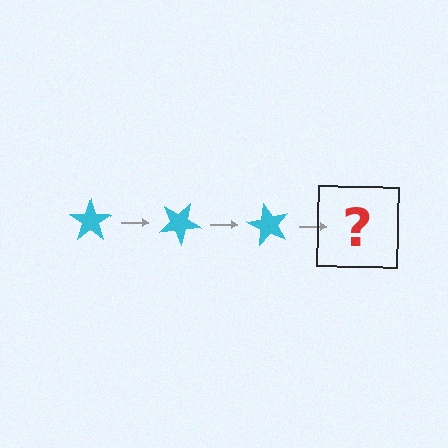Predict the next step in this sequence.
The next step is a cyan star rotated 90 degrees.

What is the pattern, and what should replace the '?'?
The pattern is that the star rotates 30 degrees each step. The '?' should be a cyan star rotated 90 degrees.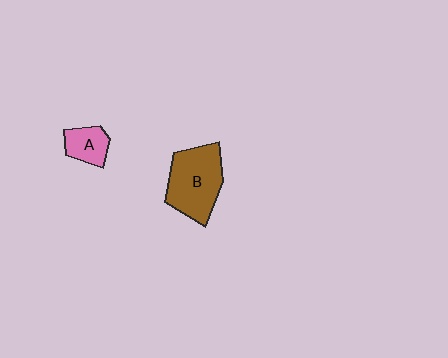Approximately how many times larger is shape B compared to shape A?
Approximately 2.3 times.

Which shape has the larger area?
Shape B (brown).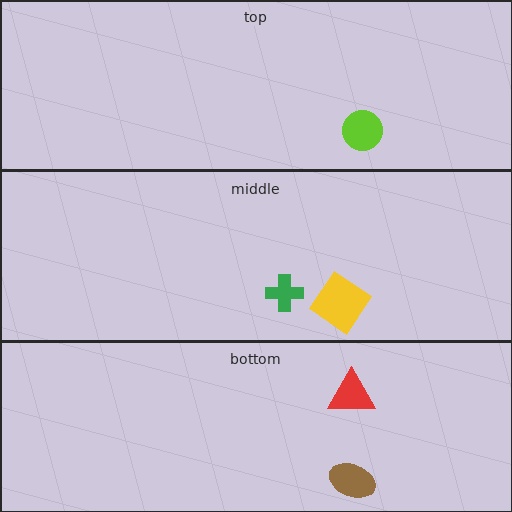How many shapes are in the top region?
1.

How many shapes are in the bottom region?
2.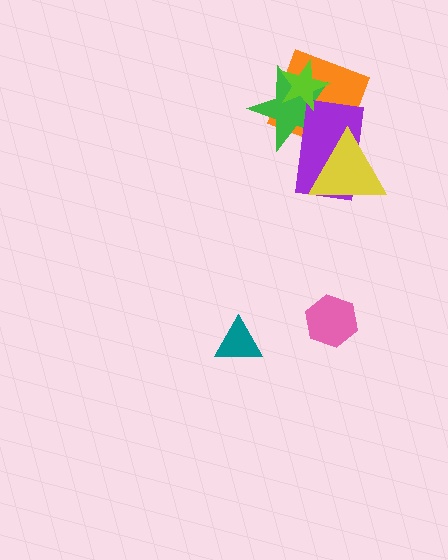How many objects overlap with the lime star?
2 objects overlap with the lime star.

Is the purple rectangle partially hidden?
Yes, it is partially covered by another shape.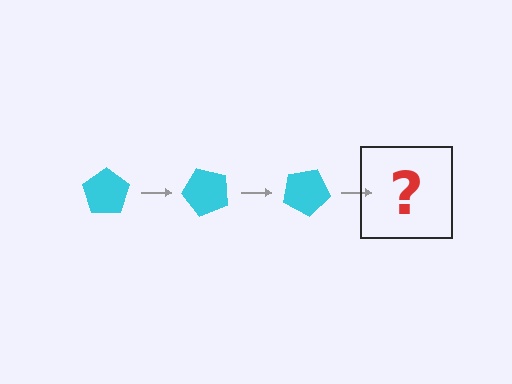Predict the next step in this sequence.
The next step is a cyan pentagon rotated 150 degrees.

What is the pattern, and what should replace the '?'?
The pattern is that the pentagon rotates 50 degrees each step. The '?' should be a cyan pentagon rotated 150 degrees.